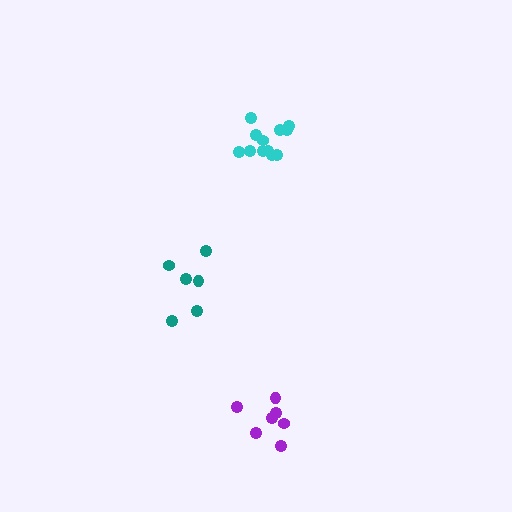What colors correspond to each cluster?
The clusters are colored: purple, teal, cyan.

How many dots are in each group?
Group 1: 7 dots, Group 2: 6 dots, Group 3: 12 dots (25 total).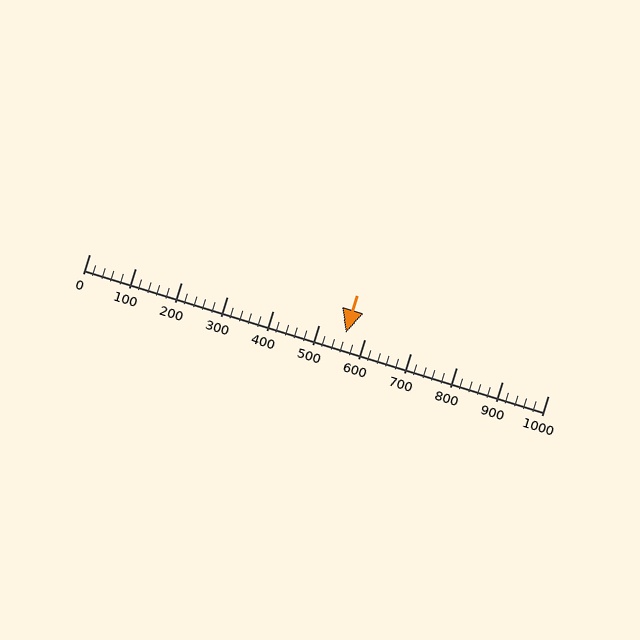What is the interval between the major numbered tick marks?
The major tick marks are spaced 100 units apart.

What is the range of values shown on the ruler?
The ruler shows values from 0 to 1000.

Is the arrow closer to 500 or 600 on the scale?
The arrow is closer to 600.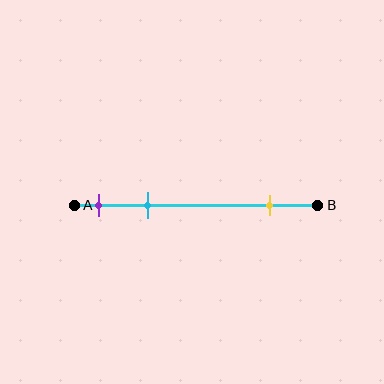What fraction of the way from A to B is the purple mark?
The purple mark is approximately 10% (0.1) of the way from A to B.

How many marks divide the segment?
There are 3 marks dividing the segment.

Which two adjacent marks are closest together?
The purple and cyan marks are the closest adjacent pair.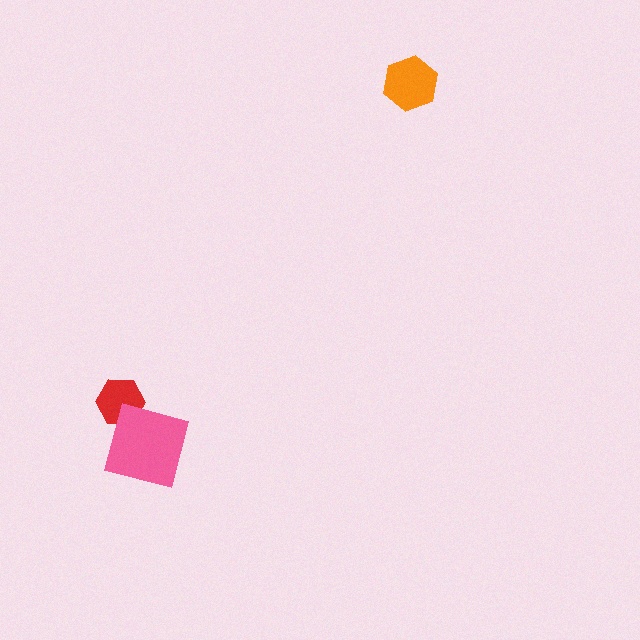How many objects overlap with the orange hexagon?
0 objects overlap with the orange hexagon.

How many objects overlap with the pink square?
1 object overlaps with the pink square.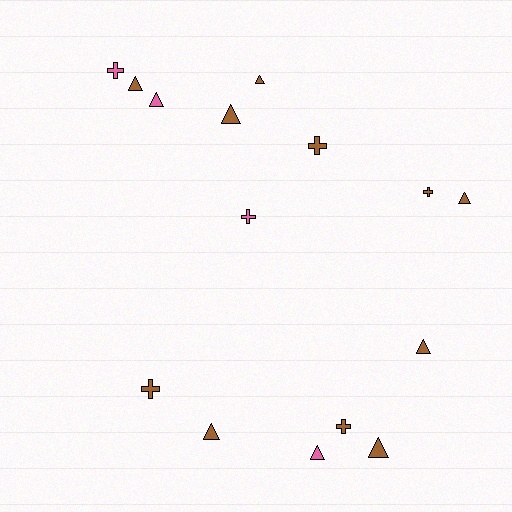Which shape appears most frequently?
Triangle, with 9 objects.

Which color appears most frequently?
Brown, with 11 objects.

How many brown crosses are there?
There are 4 brown crosses.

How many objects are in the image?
There are 15 objects.